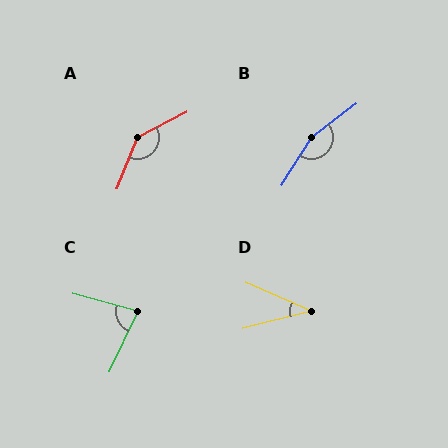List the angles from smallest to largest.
D (37°), C (80°), A (138°), B (159°).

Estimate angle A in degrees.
Approximately 138 degrees.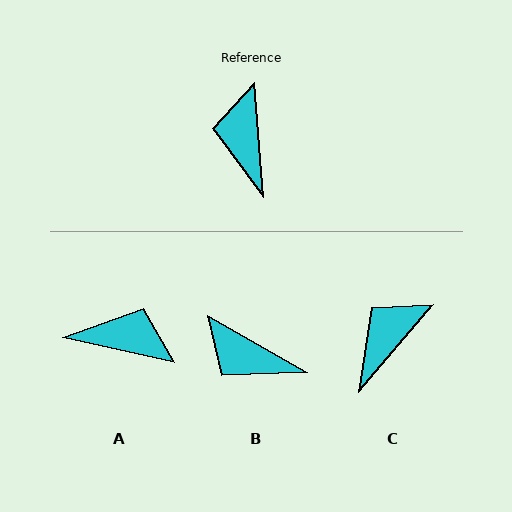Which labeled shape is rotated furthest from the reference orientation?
A, about 107 degrees away.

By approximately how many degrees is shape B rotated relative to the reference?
Approximately 56 degrees counter-clockwise.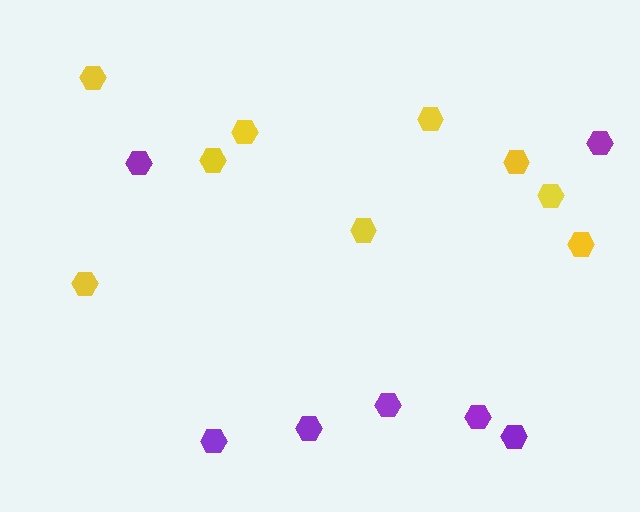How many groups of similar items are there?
There are 2 groups: one group of purple hexagons (7) and one group of yellow hexagons (9).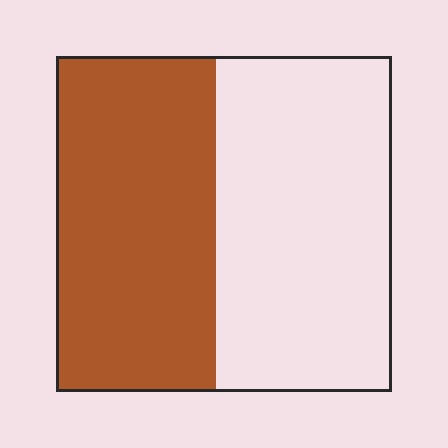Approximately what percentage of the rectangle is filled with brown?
Approximately 50%.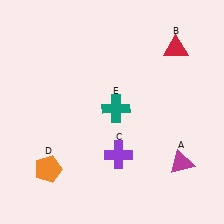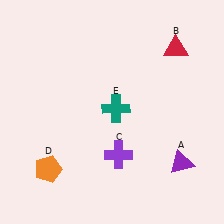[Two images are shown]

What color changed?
The triangle (A) changed from magenta in Image 1 to purple in Image 2.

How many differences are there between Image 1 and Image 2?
There is 1 difference between the two images.